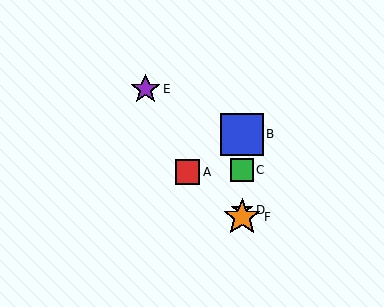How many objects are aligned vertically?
4 objects (B, C, D, F) are aligned vertically.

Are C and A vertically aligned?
No, C is at x≈242 and A is at x≈188.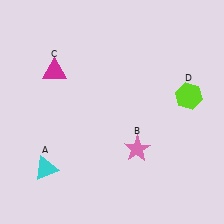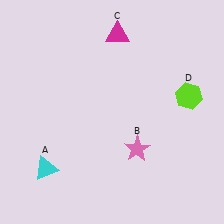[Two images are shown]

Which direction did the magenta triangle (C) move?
The magenta triangle (C) moved right.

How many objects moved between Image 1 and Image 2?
1 object moved between the two images.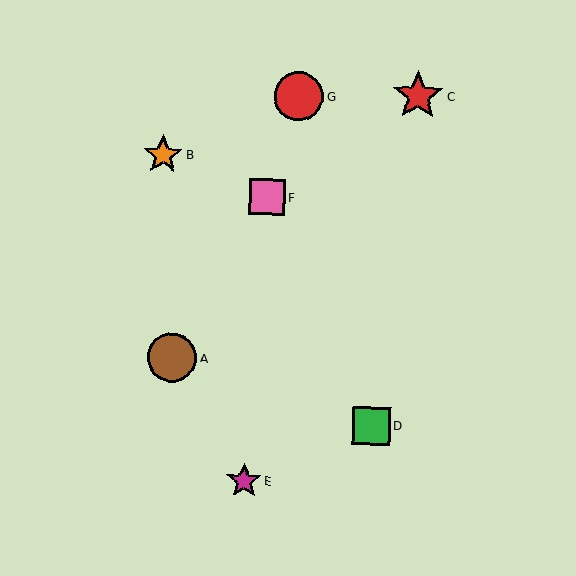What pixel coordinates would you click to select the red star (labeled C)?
Click at (418, 96) to select the red star C.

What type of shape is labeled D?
Shape D is a green square.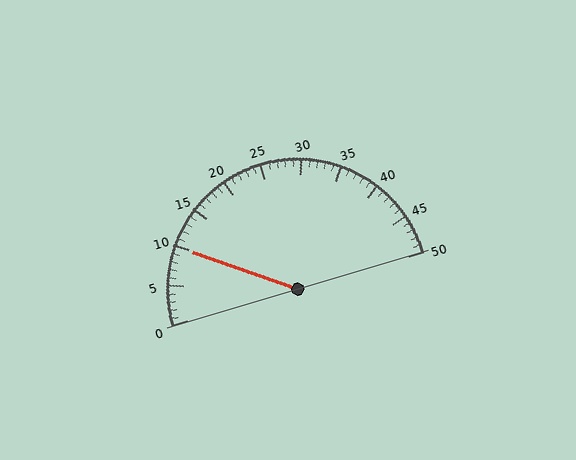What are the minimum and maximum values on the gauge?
The gauge ranges from 0 to 50.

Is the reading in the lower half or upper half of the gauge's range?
The reading is in the lower half of the range (0 to 50).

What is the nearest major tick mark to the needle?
The nearest major tick mark is 10.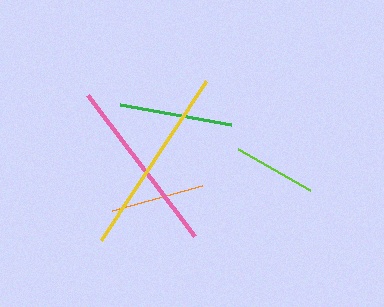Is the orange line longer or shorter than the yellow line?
The yellow line is longer than the orange line.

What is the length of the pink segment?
The pink segment is approximately 178 pixels long.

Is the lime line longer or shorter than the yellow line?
The yellow line is longer than the lime line.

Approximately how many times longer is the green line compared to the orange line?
The green line is approximately 1.2 times the length of the orange line.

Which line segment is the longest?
The yellow line is the longest at approximately 191 pixels.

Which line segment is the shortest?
The lime line is the shortest at approximately 84 pixels.